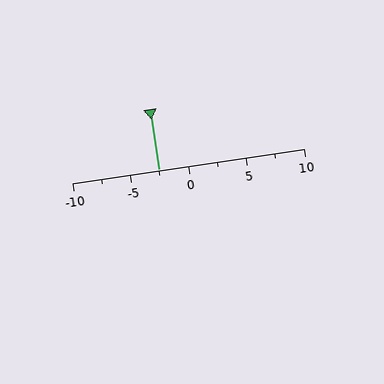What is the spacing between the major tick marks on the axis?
The major ticks are spaced 5 apart.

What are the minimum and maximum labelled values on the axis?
The axis runs from -10 to 10.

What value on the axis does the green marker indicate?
The marker indicates approximately -2.5.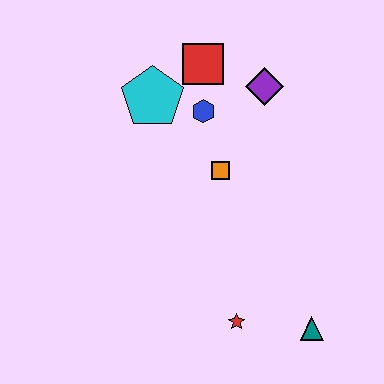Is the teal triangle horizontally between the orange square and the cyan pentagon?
No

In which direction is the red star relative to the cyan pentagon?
The red star is below the cyan pentagon.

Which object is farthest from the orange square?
The teal triangle is farthest from the orange square.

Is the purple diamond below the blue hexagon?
No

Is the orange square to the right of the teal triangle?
No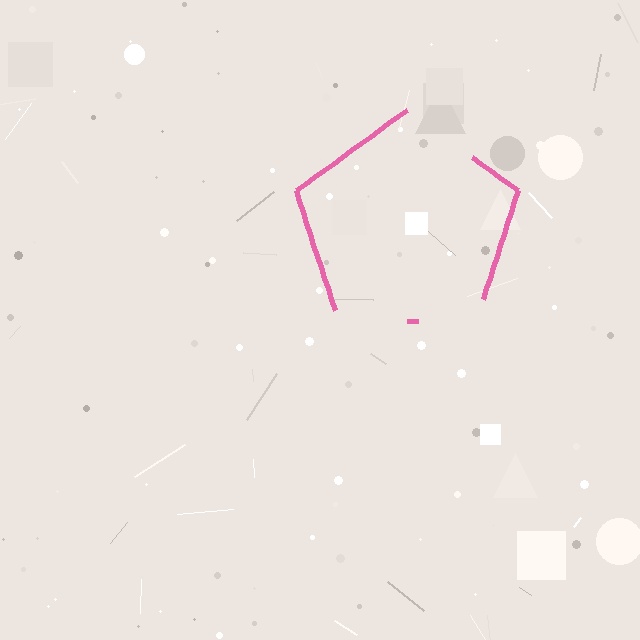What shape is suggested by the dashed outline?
The dashed outline suggests a pentagon.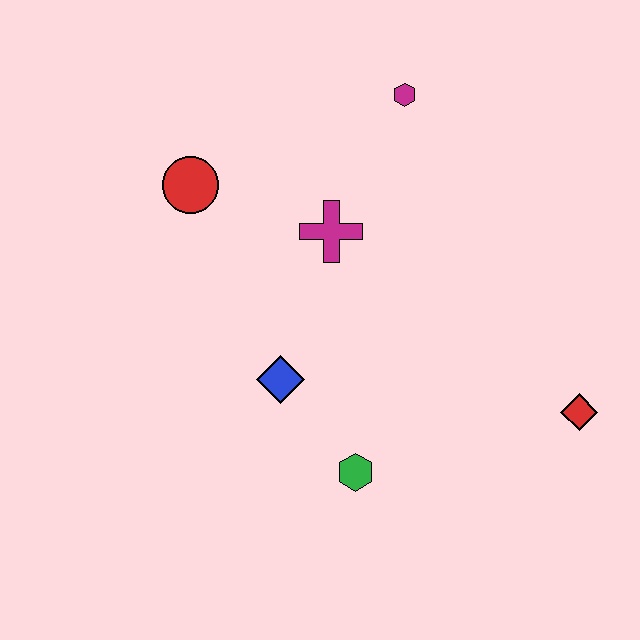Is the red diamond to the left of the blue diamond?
No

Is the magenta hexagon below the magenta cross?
No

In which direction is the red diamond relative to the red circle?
The red diamond is to the right of the red circle.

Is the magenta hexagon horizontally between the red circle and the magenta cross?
No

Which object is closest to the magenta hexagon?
The magenta cross is closest to the magenta hexagon.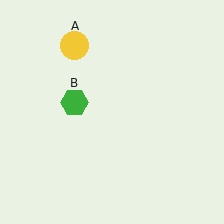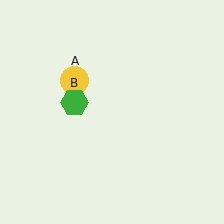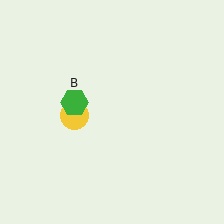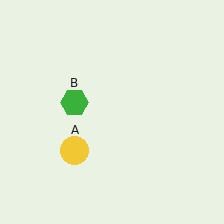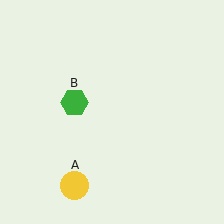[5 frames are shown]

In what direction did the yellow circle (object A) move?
The yellow circle (object A) moved down.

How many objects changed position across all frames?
1 object changed position: yellow circle (object A).